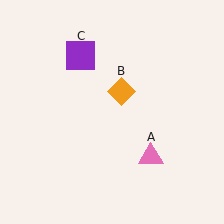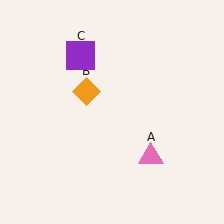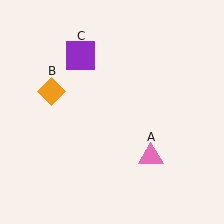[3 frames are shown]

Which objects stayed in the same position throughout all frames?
Pink triangle (object A) and purple square (object C) remained stationary.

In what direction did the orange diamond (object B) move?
The orange diamond (object B) moved left.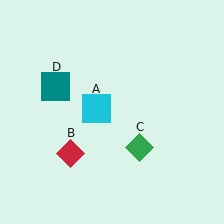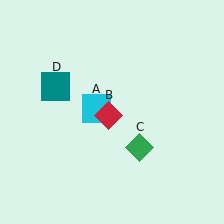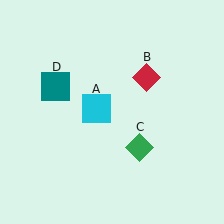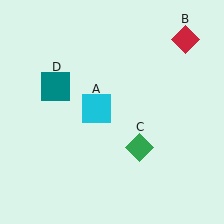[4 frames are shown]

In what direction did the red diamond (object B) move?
The red diamond (object B) moved up and to the right.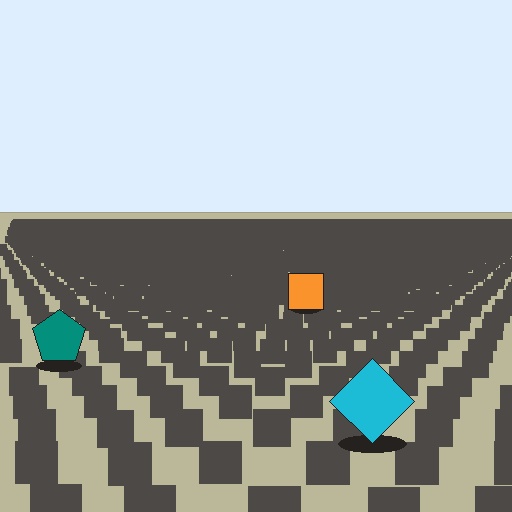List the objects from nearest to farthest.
From nearest to farthest: the cyan diamond, the teal pentagon, the orange square.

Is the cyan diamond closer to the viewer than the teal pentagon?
Yes. The cyan diamond is closer — you can tell from the texture gradient: the ground texture is coarser near it.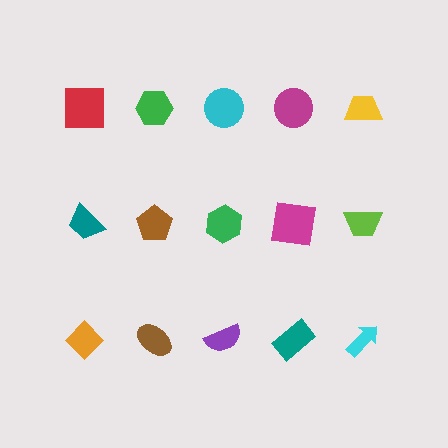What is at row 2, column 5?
A lime trapezoid.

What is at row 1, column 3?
A cyan circle.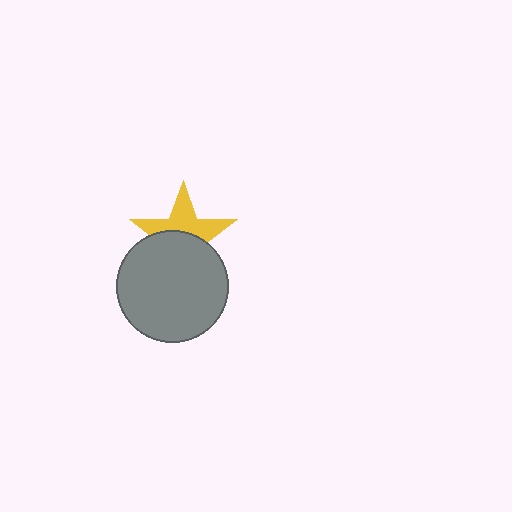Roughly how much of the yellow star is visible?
About half of it is visible (roughly 48%).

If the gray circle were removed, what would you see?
You would see the complete yellow star.